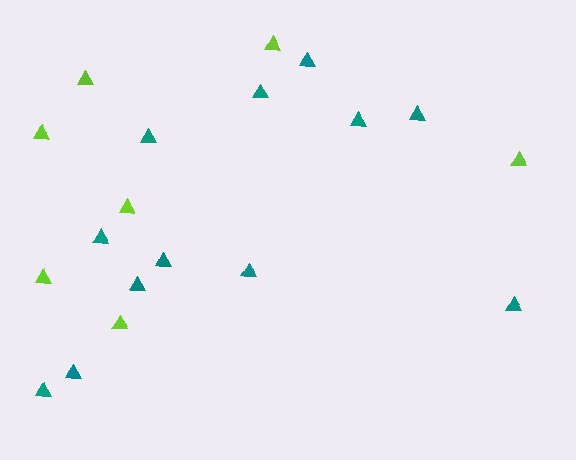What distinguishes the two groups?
There are 2 groups: one group of teal triangles (12) and one group of lime triangles (7).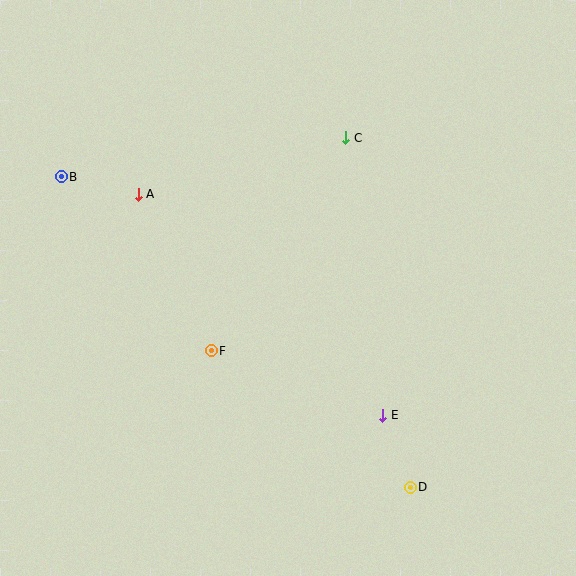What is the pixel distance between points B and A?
The distance between B and A is 79 pixels.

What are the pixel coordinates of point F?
Point F is at (211, 351).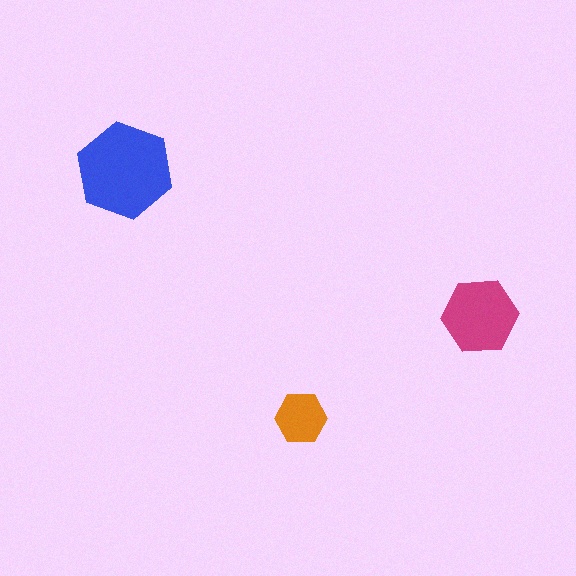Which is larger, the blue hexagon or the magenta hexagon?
The blue one.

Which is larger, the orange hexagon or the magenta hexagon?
The magenta one.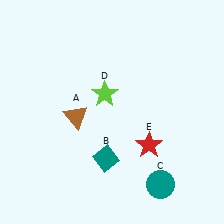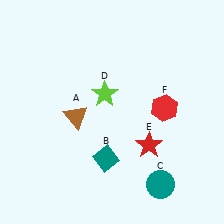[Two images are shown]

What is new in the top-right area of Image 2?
A red hexagon (F) was added in the top-right area of Image 2.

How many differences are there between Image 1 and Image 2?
There is 1 difference between the two images.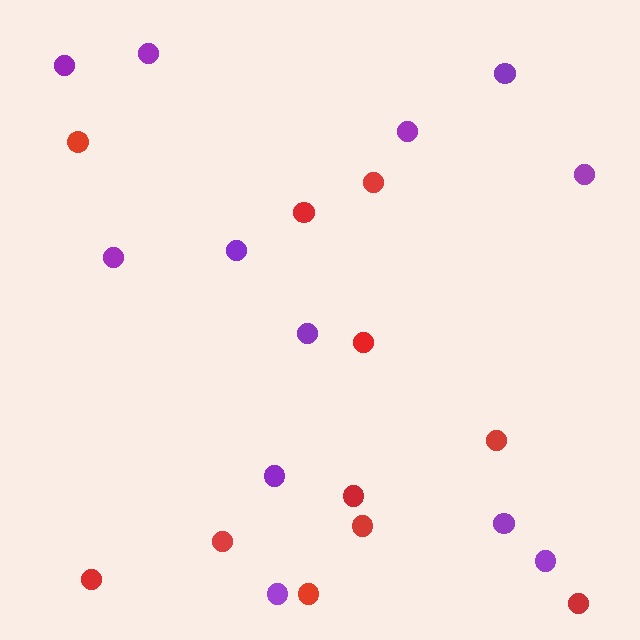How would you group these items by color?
There are 2 groups: one group of red circles (11) and one group of purple circles (12).